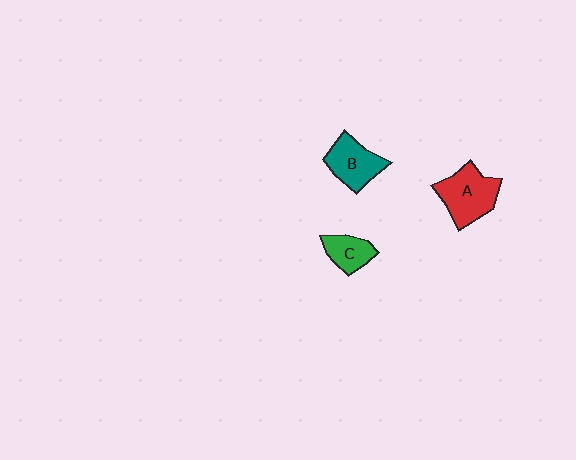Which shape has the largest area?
Shape A (red).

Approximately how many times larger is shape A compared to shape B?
Approximately 1.2 times.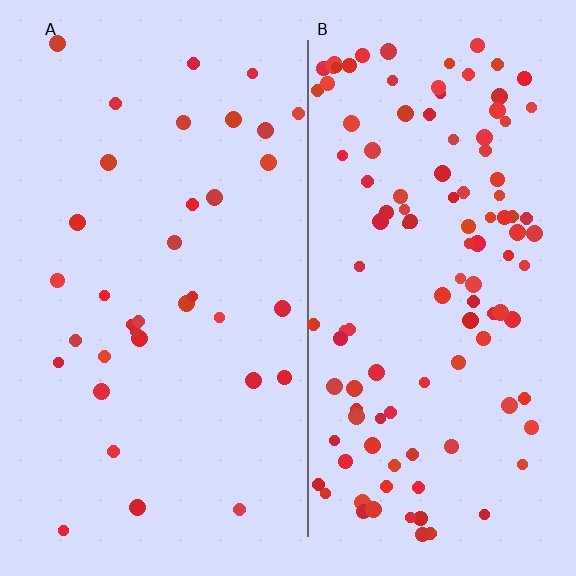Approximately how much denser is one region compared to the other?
Approximately 3.3× — region B over region A.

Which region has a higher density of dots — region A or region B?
B (the right).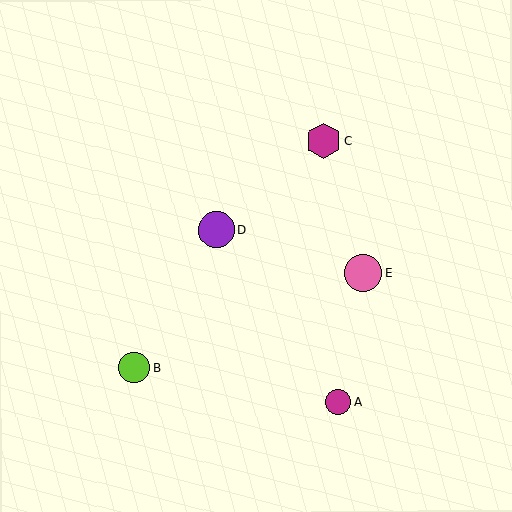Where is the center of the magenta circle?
The center of the magenta circle is at (339, 402).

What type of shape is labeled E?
Shape E is a pink circle.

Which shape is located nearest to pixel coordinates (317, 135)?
The magenta hexagon (labeled C) at (323, 141) is nearest to that location.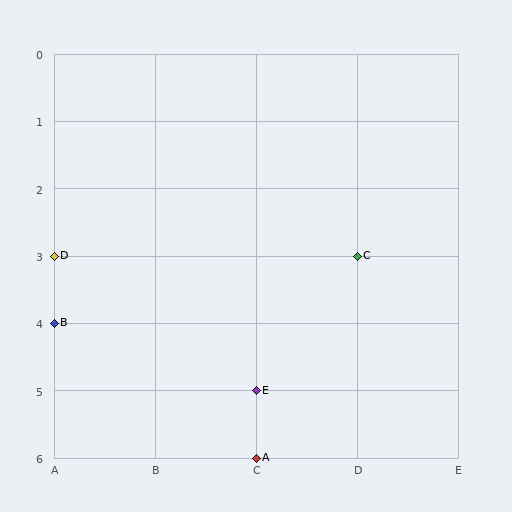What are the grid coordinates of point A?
Point A is at grid coordinates (C, 6).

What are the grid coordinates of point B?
Point B is at grid coordinates (A, 4).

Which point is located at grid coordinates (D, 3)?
Point C is at (D, 3).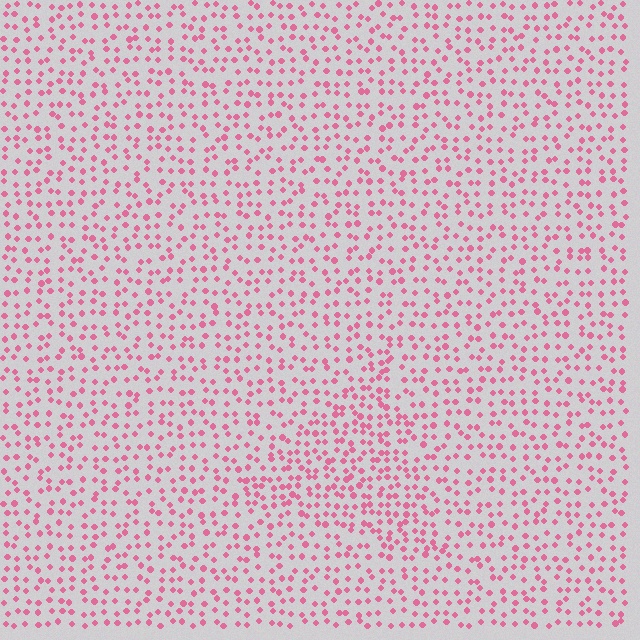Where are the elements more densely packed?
The elements are more densely packed inside the triangle boundary.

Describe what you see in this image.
The image contains small pink elements arranged at two different densities. A triangle-shaped region is visible where the elements are more densely packed than the surrounding area.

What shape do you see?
I see a triangle.